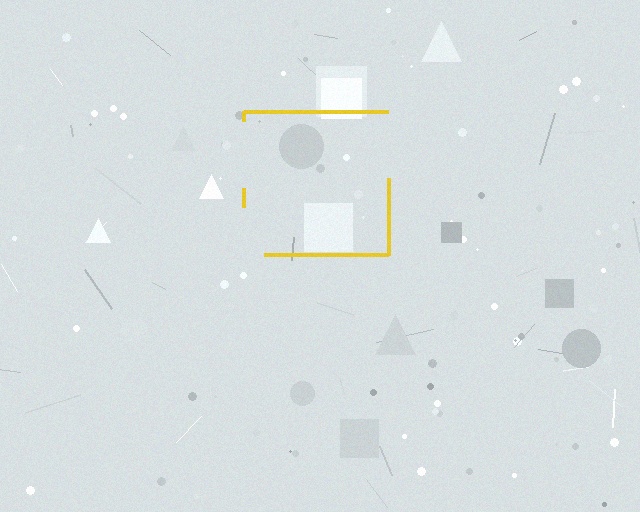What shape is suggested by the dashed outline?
The dashed outline suggests a square.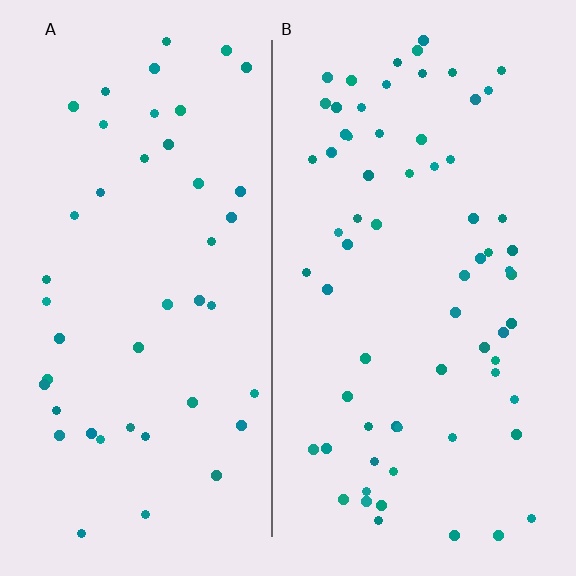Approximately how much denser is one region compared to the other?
Approximately 1.5× — region B over region A.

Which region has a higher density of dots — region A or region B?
B (the right).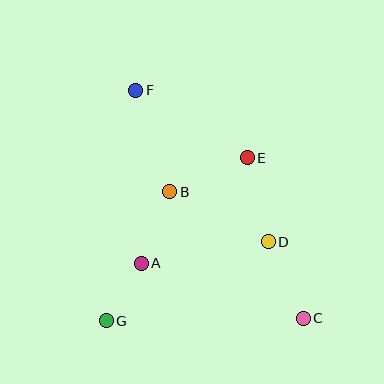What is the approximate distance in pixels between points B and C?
The distance between B and C is approximately 184 pixels.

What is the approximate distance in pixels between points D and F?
The distance between D and F is approximately 201 pixels.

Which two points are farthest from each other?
Points C and F are farthest from each other.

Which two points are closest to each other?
Points A and G are closest to each other.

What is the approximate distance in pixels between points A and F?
The distance between A and F is approximately 173 pixels.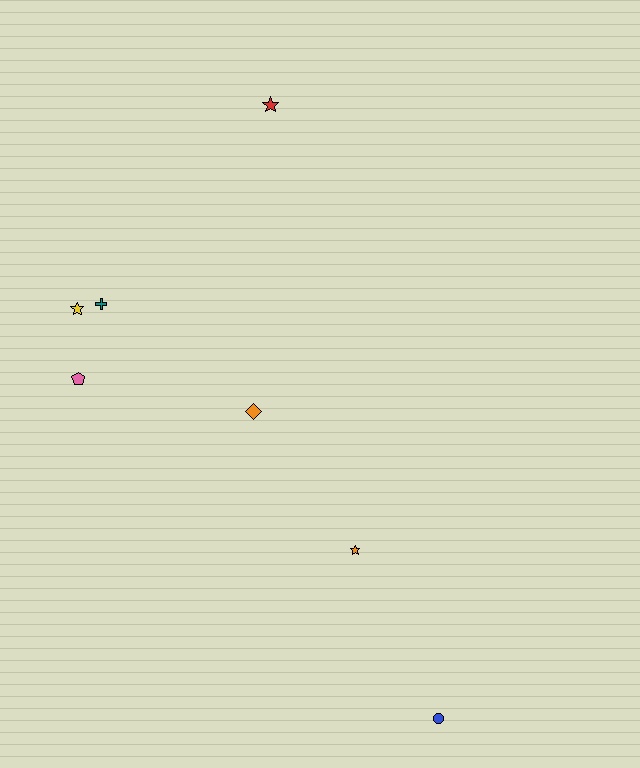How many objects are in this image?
There are 7 objects.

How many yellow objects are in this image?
There is 1 yellow object.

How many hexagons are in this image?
There are no hexagons.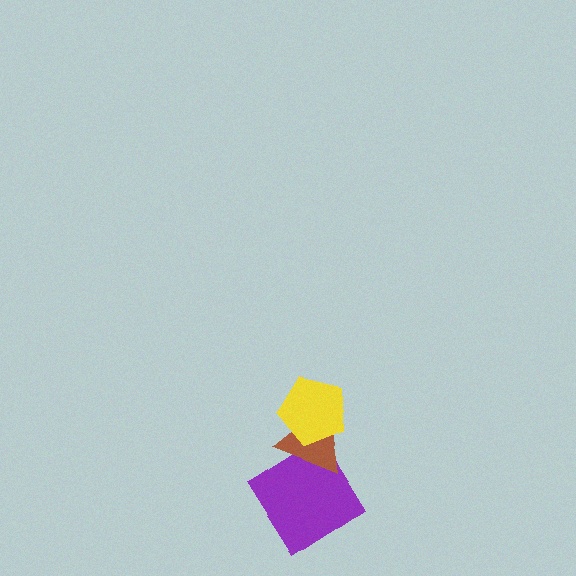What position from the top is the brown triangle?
The brown triangle is 2nd from the top.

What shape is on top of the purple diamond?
The brown triangle is on top of the purple diamond.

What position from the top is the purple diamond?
The purple diamond is 3rd from the top.